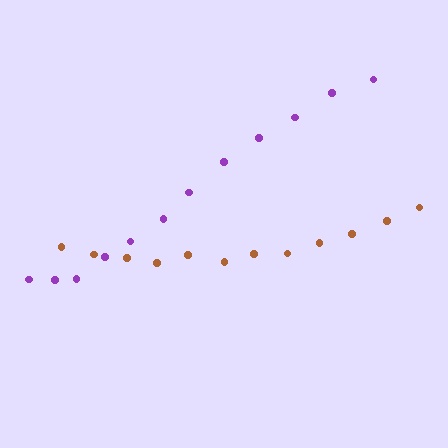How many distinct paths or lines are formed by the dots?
There are 2 distinct paths.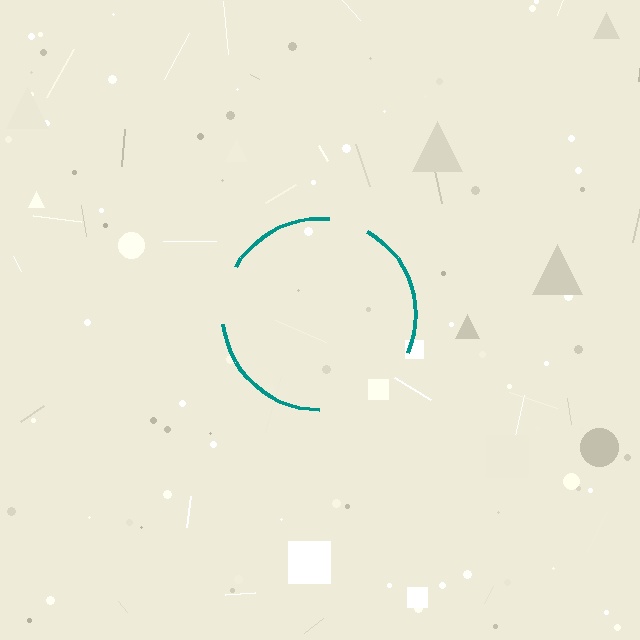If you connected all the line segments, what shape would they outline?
They would outline a circle.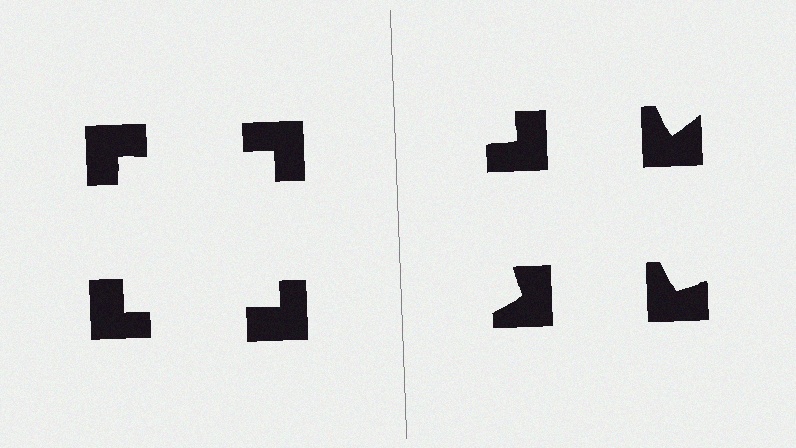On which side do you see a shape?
An illusory square appears on the left side. On the right side the wedge cuts are rotated, so no coherent shape forms.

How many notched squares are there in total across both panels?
8 — 4 on each side.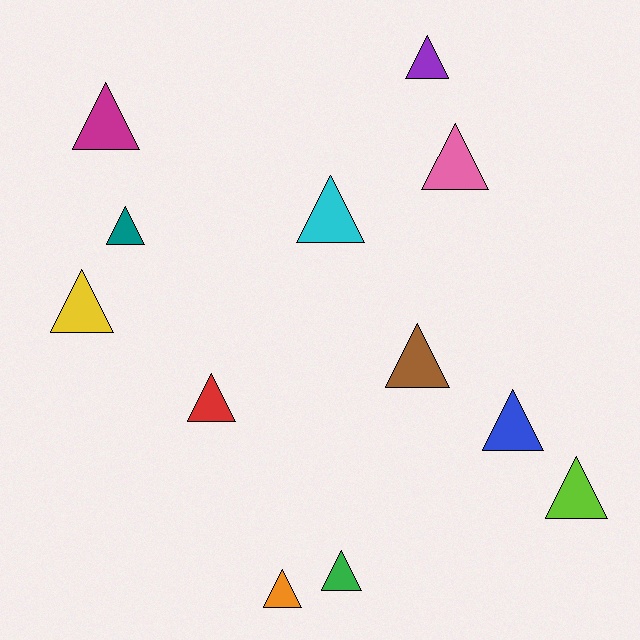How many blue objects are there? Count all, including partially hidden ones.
There is 1 blue object.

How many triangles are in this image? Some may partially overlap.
There are 12 triangles.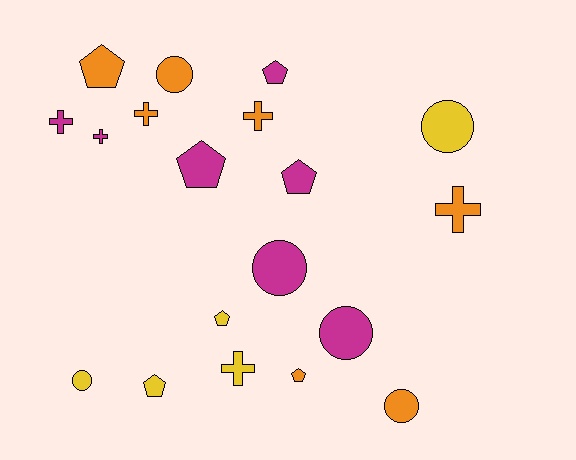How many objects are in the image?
There are 19 objects.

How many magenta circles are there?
There are 2 magenta circles.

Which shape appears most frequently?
Pentagon, with 7 objects.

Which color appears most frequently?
Magenta, with 7 objects.